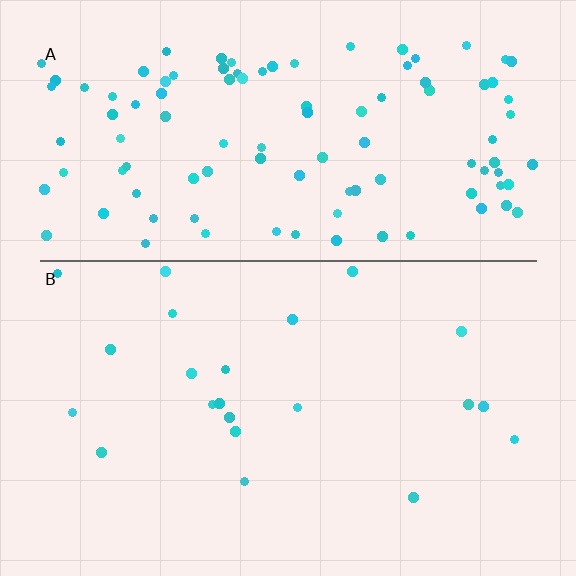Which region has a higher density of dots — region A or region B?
A (the top).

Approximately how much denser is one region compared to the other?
Approximately 4.9× — region A over region B.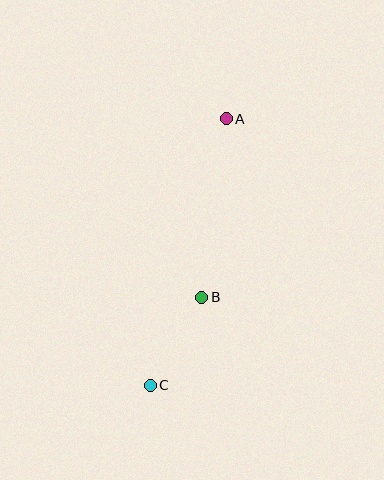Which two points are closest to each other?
Points B and C are closest to each other.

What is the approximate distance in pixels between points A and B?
The distance between A and B is approximately 180 pixels.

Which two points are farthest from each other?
Points A and C are farthest from each other.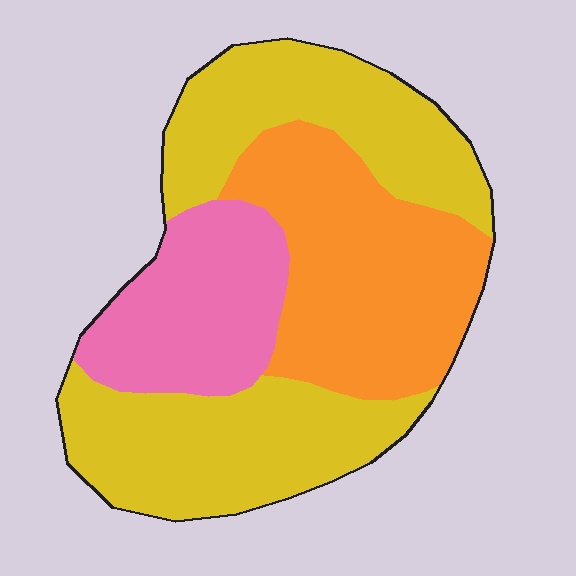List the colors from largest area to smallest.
From largest to smallest: yellow, orange, pink.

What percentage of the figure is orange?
Orange takes up about one third (1/3) of the figure.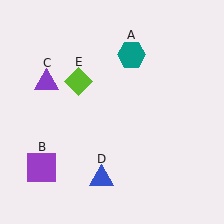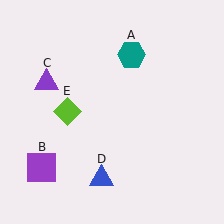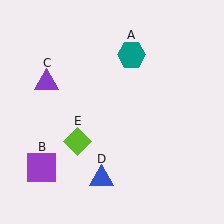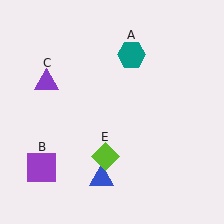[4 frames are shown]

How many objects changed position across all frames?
1 object changed position: lime diamond (object E).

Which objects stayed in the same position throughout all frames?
Teal hexagon (object A) and purple square (object B) and purple triangle (object C) and blue triangle (object D) remained stationary.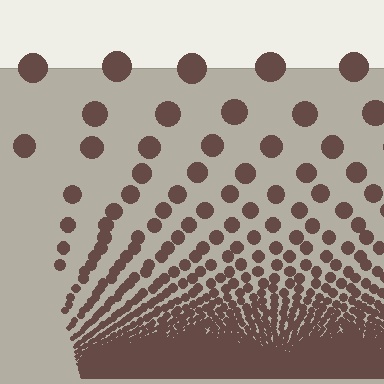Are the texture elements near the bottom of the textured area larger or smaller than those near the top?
Smaller. The gradient is inverted — elements near the bottom are smaller and denser.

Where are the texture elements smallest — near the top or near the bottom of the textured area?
Near the bottom.